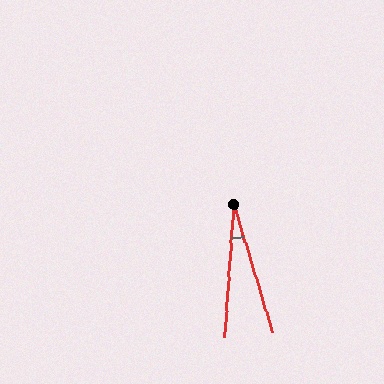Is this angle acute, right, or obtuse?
It is acute.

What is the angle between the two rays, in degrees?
Approximately 21 degrees.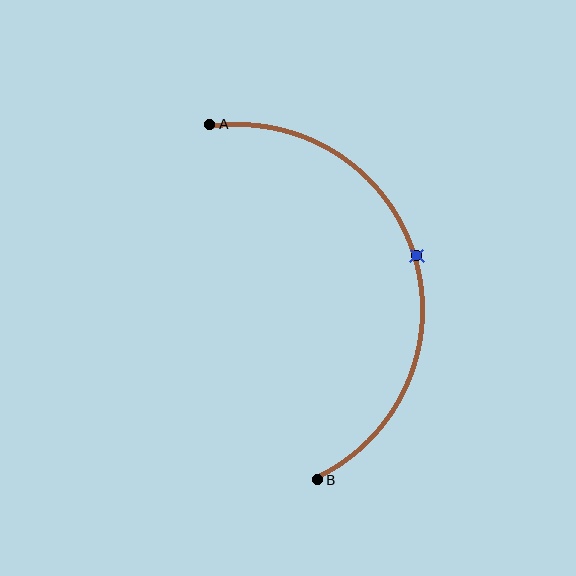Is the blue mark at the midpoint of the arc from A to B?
Yes. The blue mark lies on the arc at equal arc-length from both A and B — it is the arc midpoint.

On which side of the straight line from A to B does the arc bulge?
The arc bulges to the right of the straight line connecting A and B.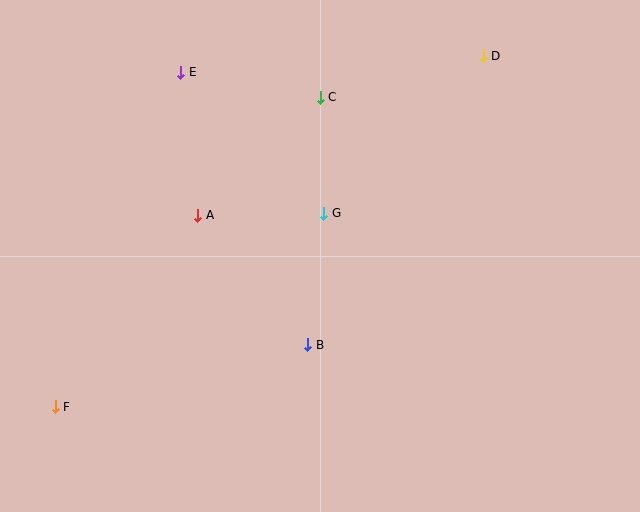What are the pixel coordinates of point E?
Point E is at (181, 72).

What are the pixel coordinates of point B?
Point B is at (308, 345).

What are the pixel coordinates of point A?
Point A is at (198, 215).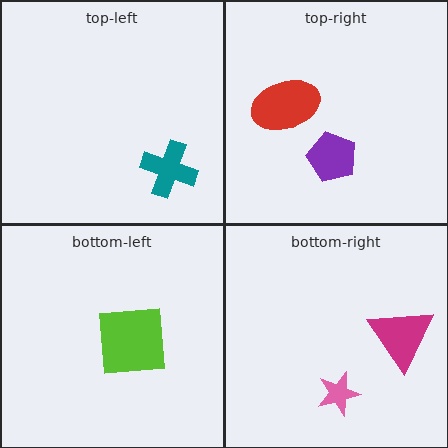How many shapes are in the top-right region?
2.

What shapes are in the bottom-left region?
The lime square.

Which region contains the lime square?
The bottom-left region.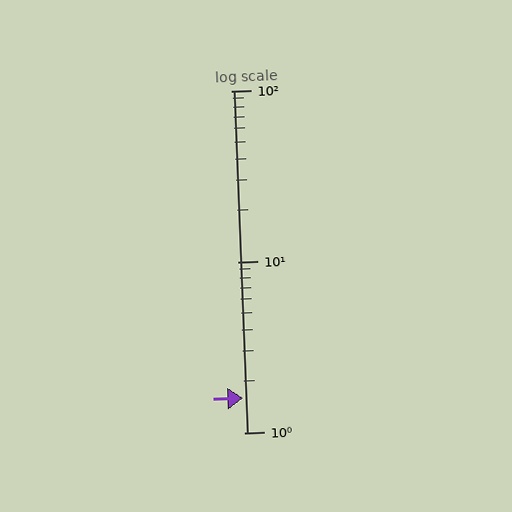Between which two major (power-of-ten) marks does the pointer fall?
The pointer is between 1 and 10.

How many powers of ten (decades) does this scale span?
The scale spans 2 decades, from 1 to 100.